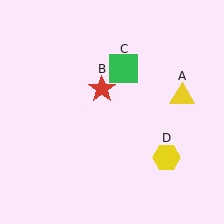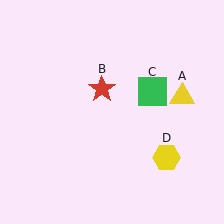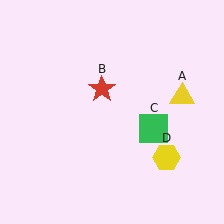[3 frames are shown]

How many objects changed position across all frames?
1 object changed position: green square (object C).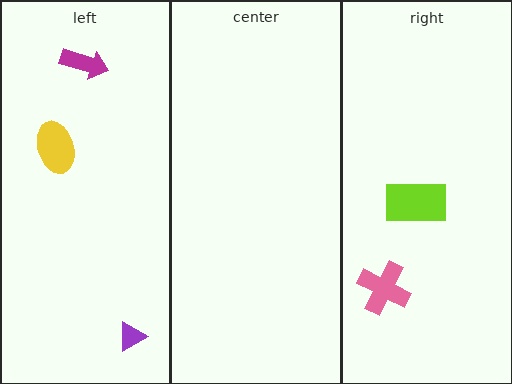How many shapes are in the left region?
3.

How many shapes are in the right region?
2.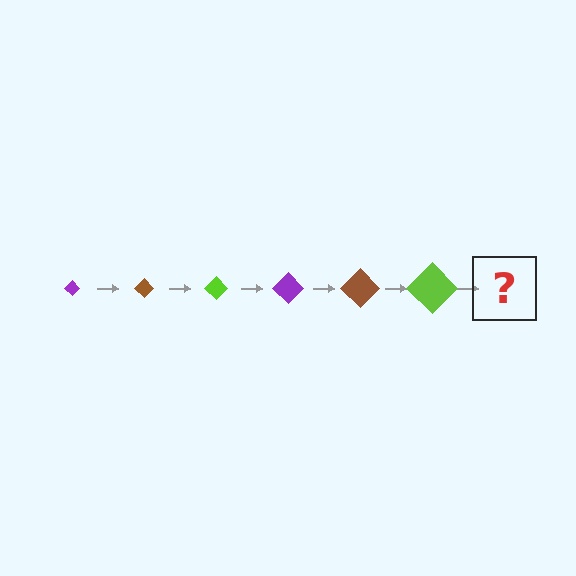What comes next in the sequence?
The next element should be a purple diamond, larger than the previous one.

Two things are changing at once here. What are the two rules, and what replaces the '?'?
The two rules are that the diamond grows larger each step and the color cycles through purple, brown, and lime. The '?' should be a purple diamond, larger than the previous one.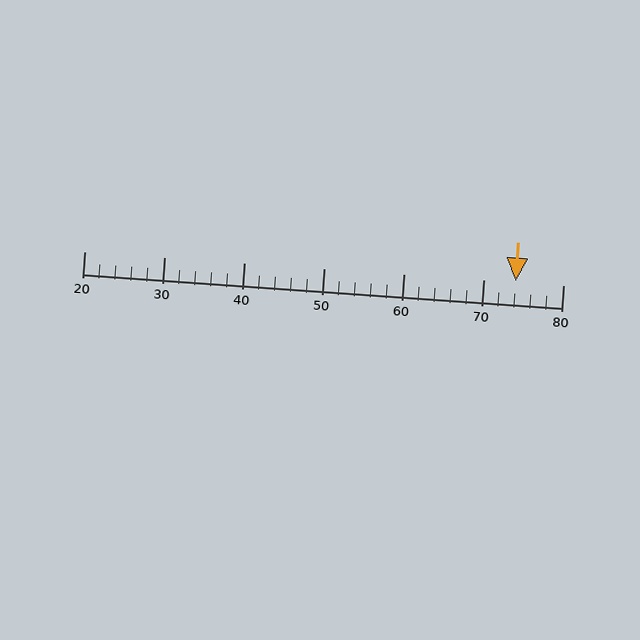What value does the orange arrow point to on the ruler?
The orange arrow points to approximately 74.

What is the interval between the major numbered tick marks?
The major tick marks are spaced 10 units apart.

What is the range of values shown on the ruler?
The ruler shows values from 20 to 80.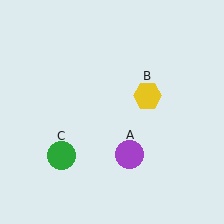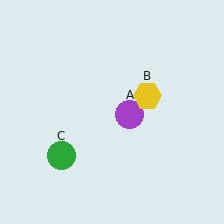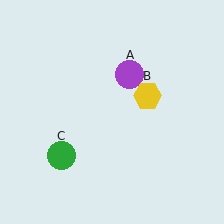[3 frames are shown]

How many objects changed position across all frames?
1 object changed position: purple circle (object A).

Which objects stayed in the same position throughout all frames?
Yellow hexagon (object B) and green circle (object C) remained stationary.